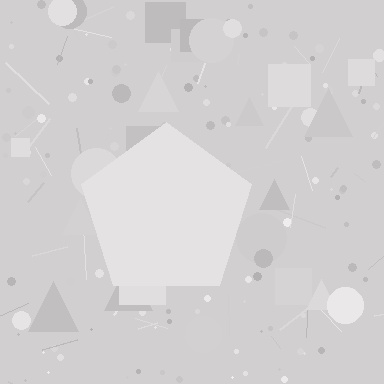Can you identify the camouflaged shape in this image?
The camouflaged shape is a pentagon.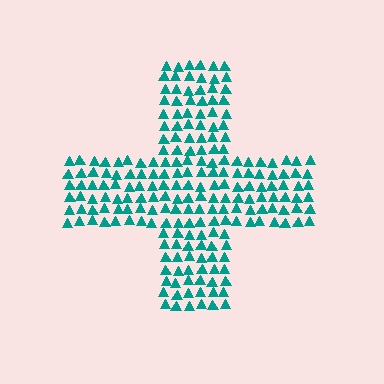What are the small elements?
The small elements are triangles.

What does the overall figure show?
The overall figure shows a cross.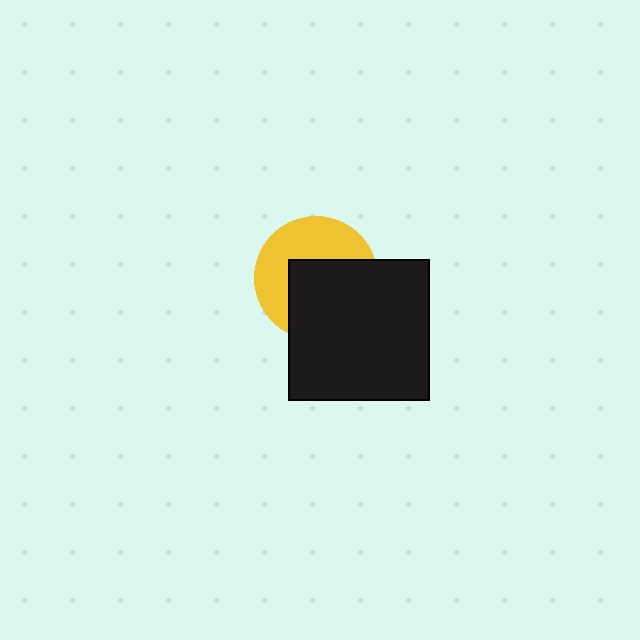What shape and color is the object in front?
The object in front is a black square.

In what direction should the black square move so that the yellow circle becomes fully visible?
The black square should move toward the lower-right. That is the shortest direction to clear the overlap and leave the yellow circle fully visible.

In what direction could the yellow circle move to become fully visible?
The yellow circle could move toward the upper-left. That would shift it out from behind the black square entirely.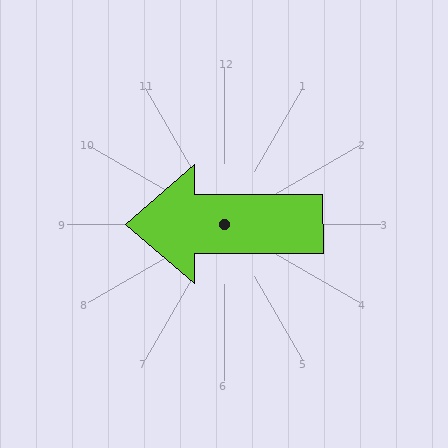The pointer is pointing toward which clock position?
Roughly 9 o'clock.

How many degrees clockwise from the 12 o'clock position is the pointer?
Approximately 270 degrees.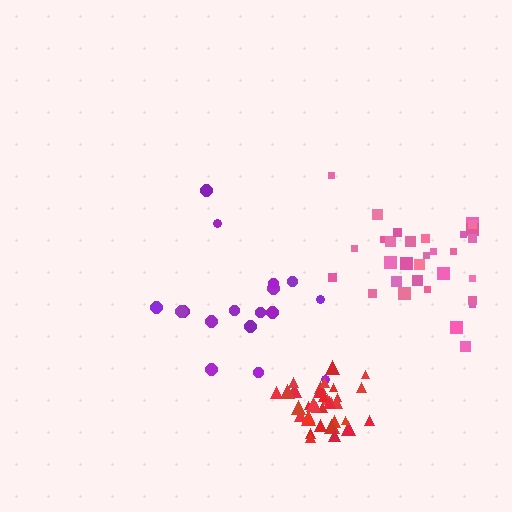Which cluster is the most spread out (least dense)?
Purple.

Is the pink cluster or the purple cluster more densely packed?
Pink.